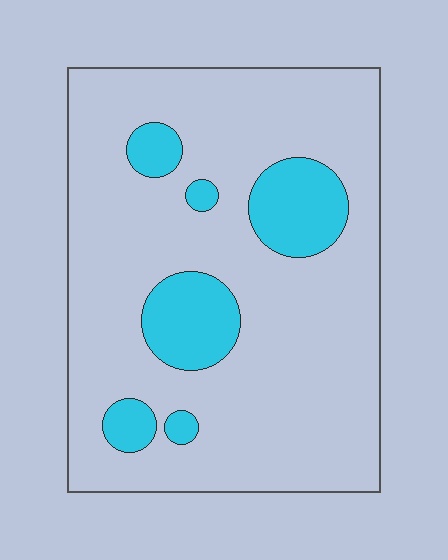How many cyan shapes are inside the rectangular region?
6.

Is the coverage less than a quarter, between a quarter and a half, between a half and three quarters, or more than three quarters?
Less than a quarter.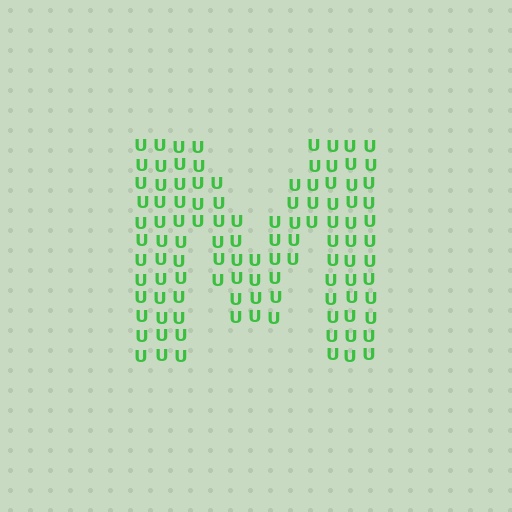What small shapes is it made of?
It is made of small letter U's.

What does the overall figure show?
The overall figure shows the letter M.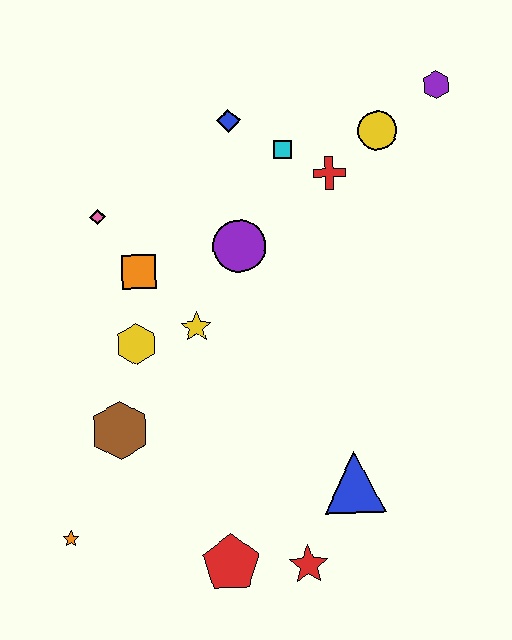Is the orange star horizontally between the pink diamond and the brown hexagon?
No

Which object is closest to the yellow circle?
The red cross is closest to the yellow circle.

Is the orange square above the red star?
Yes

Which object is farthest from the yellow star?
The purple hexagon is farthest from the yellow star.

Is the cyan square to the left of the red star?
Yes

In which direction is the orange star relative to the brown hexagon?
The orange star is below the brown hexagon.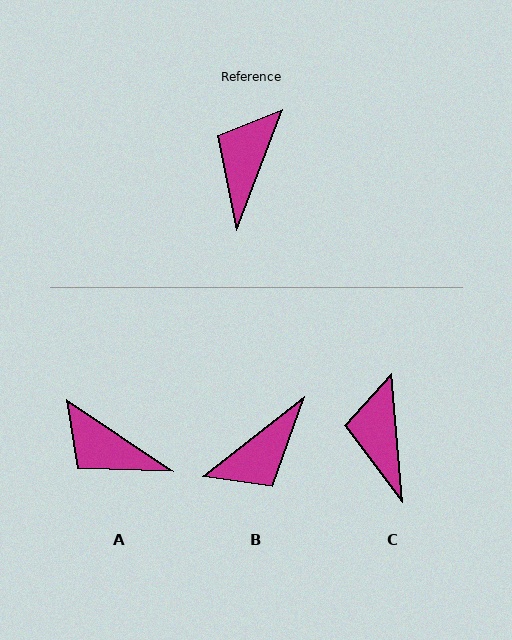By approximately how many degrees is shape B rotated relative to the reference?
Approximately 149 degrees counter-clockwise.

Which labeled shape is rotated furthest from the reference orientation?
B, about 149 degrees away.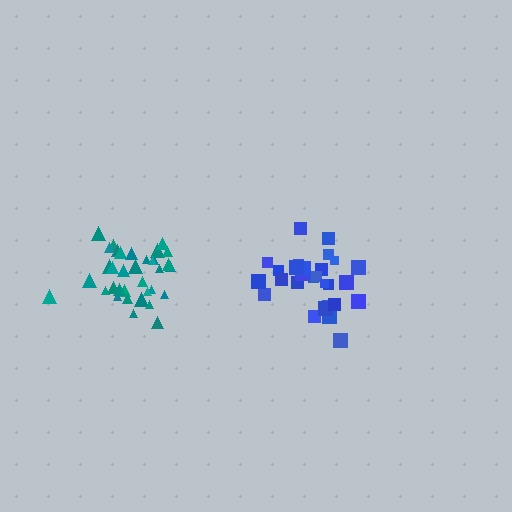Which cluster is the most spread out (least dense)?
Blue.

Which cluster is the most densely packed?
Teal.